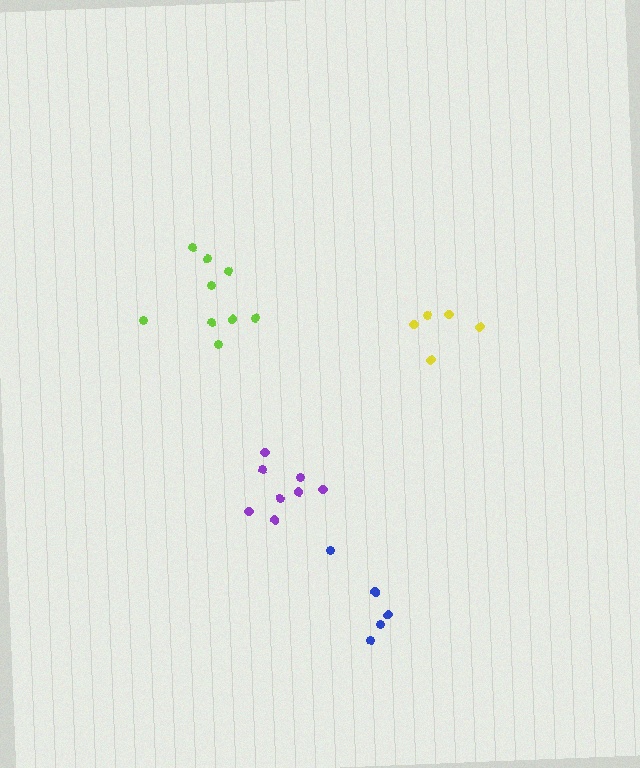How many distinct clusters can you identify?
There are 4 distinct clusters.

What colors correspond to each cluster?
The clusters are colored: blue, purple, yellow, lime.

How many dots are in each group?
Group 1: 5 dots, Group 2: 8 dots, Group 3: 5 dots, Group 4: 9 dots (27 total).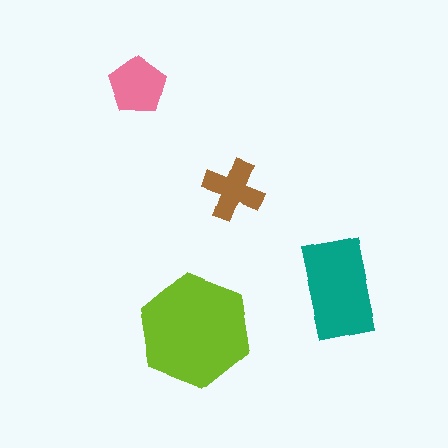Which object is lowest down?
The lime hexagon is bottommost.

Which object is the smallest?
The brown cross.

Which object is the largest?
The lime hexagon.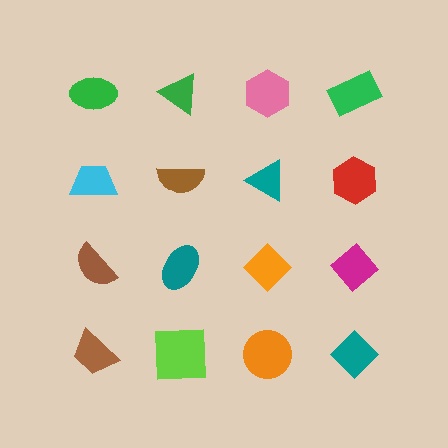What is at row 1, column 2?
A green triangle.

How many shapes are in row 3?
4 shapes.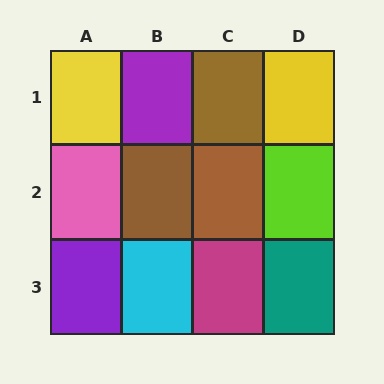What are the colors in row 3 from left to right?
Purple, cyan, magenta, teal.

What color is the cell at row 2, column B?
Brown.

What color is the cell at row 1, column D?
Yellow.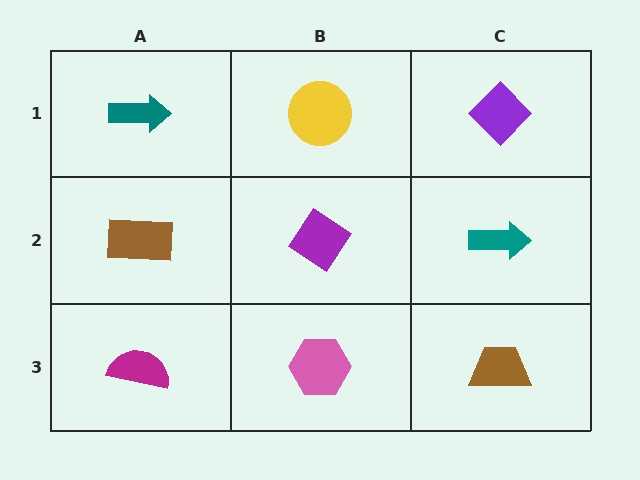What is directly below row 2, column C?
A brown trapezoid.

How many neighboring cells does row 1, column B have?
3.